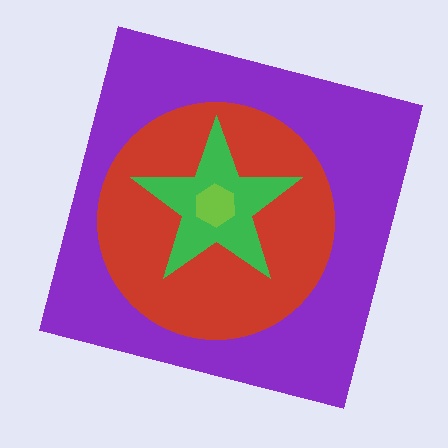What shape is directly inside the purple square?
The red circle.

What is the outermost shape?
The purple square.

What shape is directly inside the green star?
The lime hexagon.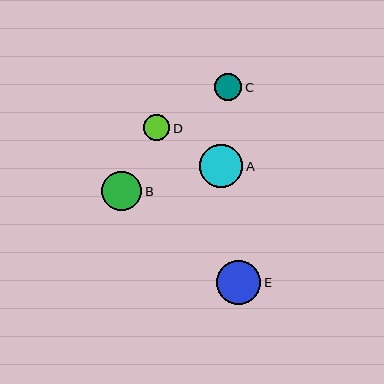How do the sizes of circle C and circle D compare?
Circle C and circle D are approximately the same size.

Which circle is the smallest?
Circle D is the smallest with a size of approximately 26 pixels.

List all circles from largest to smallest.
From largest to smallest: E, A, B, C, D.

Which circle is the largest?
Circle E is the largest with a size of approximately 44 pixels.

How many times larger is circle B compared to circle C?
Circle B is approximately 1.5 times the size of circle C.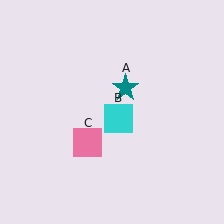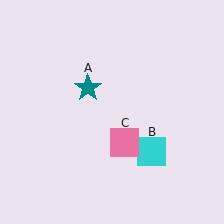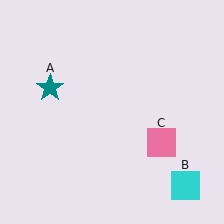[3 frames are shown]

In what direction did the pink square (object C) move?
The pink square (object C) moved right.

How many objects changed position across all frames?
3 objects changed position: teal star (object A), cyan square (object B), pink square (object C).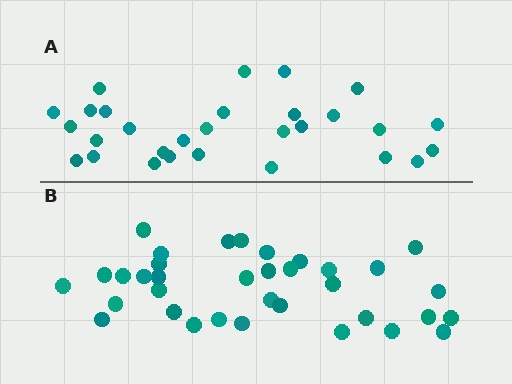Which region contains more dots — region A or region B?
Region B (the bottom region) has more dots.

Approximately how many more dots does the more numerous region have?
Region B has about 6 more dots than region A.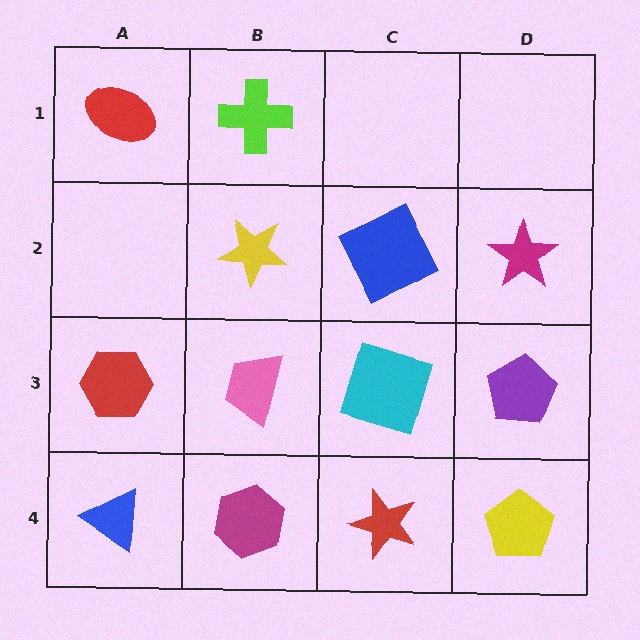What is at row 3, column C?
A cyan square.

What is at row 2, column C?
A blue square.